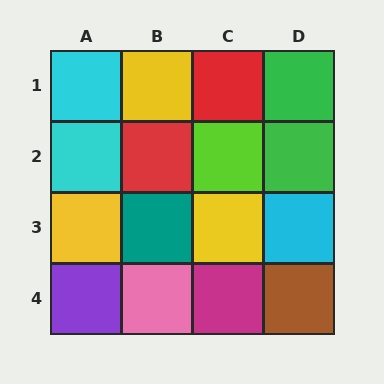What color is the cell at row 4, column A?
Purple.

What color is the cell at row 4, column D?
Brown.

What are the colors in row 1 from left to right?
Cyan, yellow, red, green.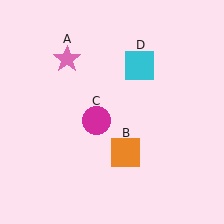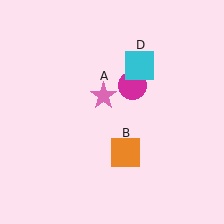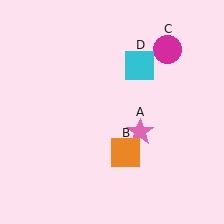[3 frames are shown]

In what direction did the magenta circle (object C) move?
The magenta circle (object C) moved up and to the right.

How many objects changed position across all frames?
2 objects changed position: pink star (object A), magenta circle (object C).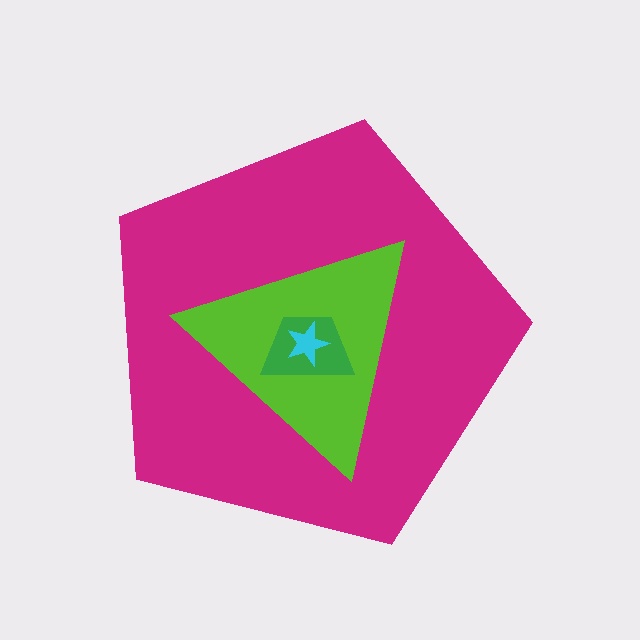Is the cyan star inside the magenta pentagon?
Yes.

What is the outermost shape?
The magenta pentagon.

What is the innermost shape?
The cyan star.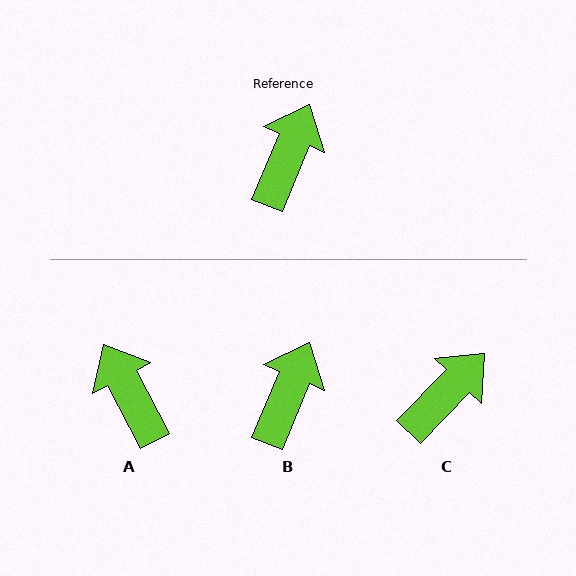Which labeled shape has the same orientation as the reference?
B.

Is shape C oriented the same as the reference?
No, it is off by about 21 degrees.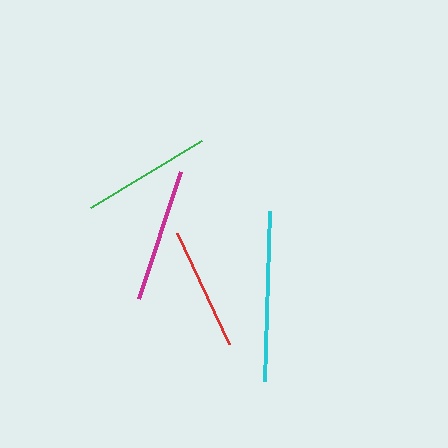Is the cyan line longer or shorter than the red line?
The cyan line is longer than the red line.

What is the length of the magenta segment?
The magenta segment is approximately 133 pixels long.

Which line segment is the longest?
The cyan line is the longest at approximately 171 pixels.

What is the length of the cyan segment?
The cyan segment is approximately 171 pixels long.